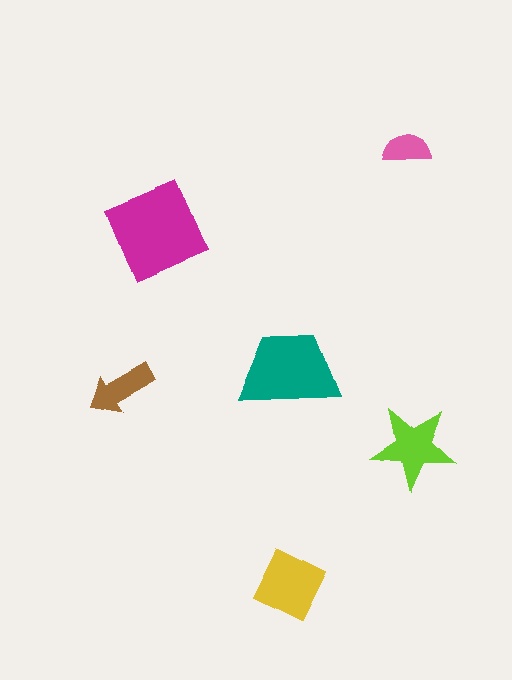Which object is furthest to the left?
The brown arrow is leftmost.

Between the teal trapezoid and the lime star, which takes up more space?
The teal trapezoid.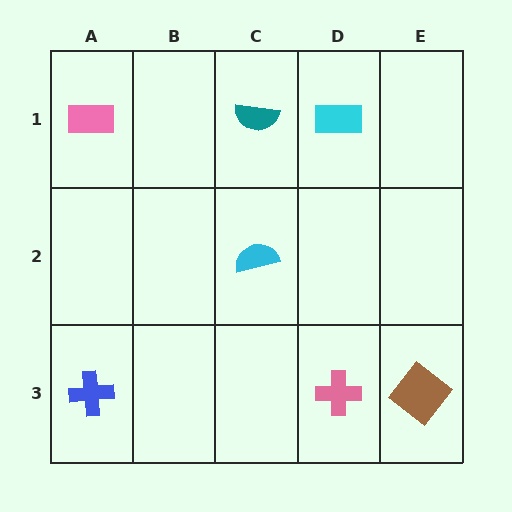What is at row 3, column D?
A pink cross.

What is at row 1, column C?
A teal semicircle.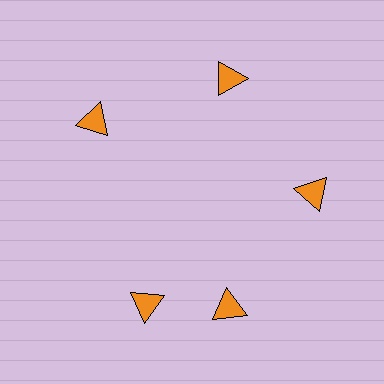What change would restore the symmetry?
The symmetry would be restored by rotating it back into even spacing with its neighbors so that all 5 triangles sit at equal angles and equal distance from the center.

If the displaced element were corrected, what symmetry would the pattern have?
It would have 5-fold rotational symmetry — the pattern would map onto itself every 72 degrees.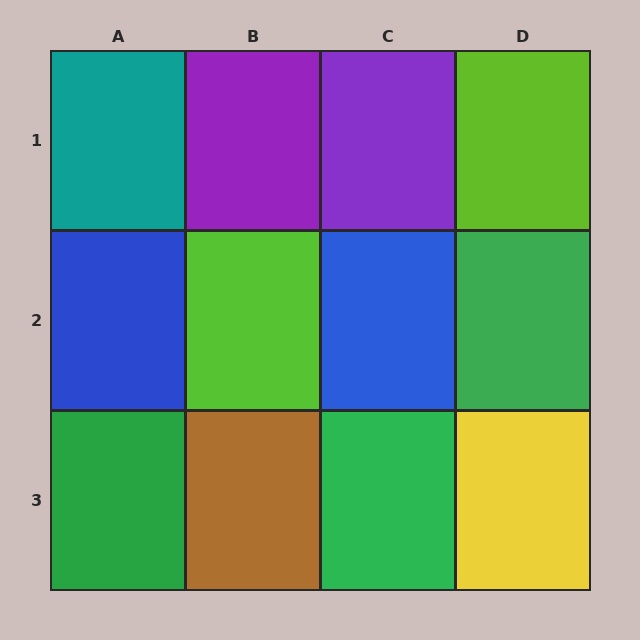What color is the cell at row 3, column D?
Yellow.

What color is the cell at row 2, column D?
Green.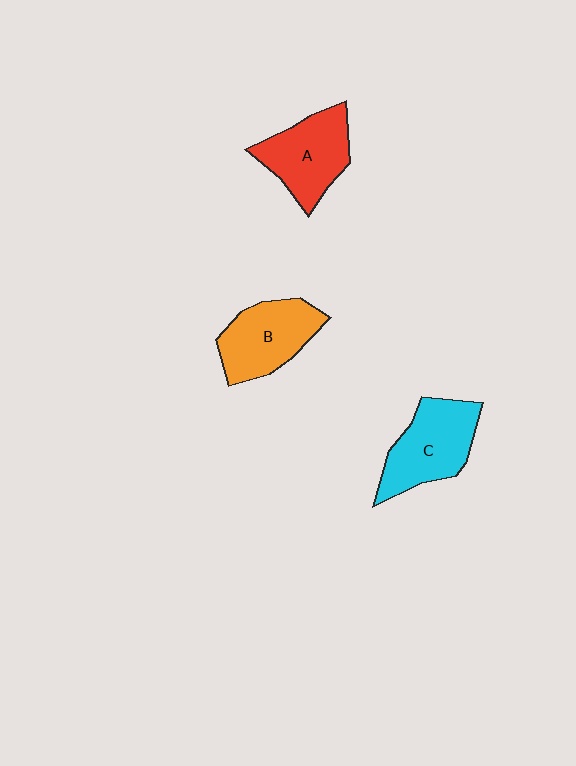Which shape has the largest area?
Shape C (cyan).